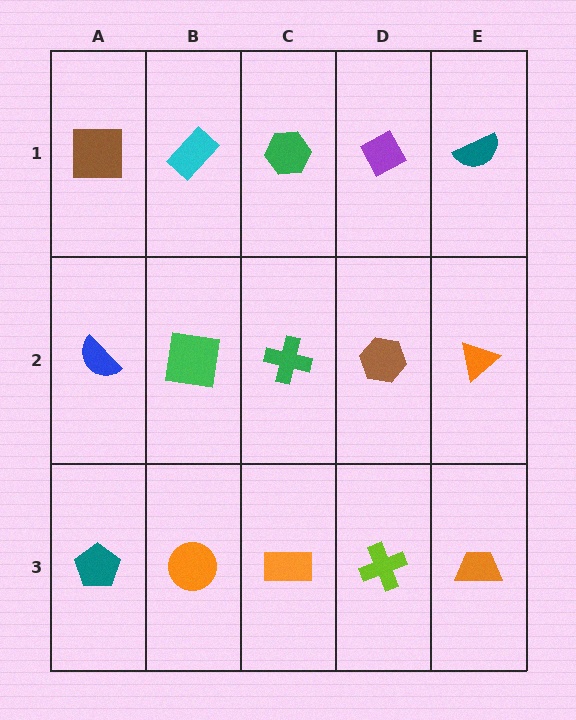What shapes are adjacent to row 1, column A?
A blue semicircle (row 2, column A), a cyan rectangle (row 1, column B).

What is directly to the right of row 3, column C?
A lime cross.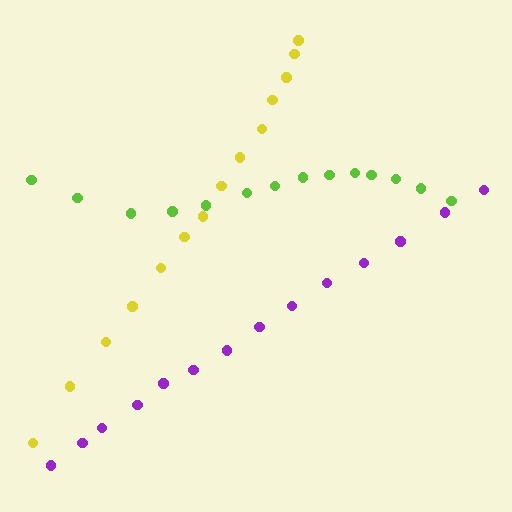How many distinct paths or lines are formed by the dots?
There are 3 distinct paths.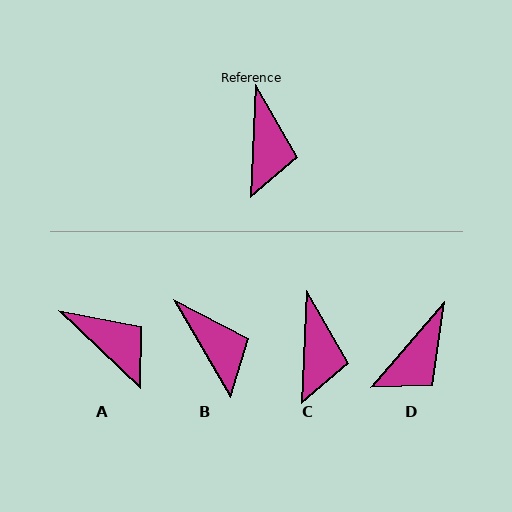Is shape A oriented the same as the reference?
No, it is off by about 49 degrees.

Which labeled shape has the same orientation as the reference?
C.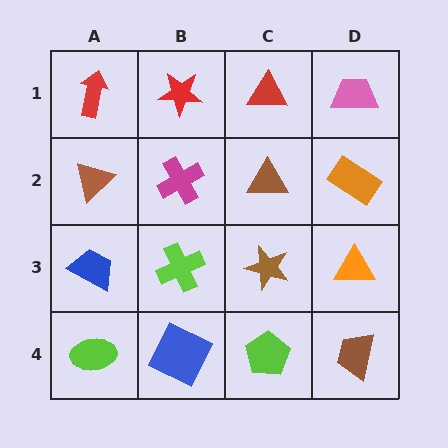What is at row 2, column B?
A magenta cross.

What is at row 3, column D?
An orange triangle.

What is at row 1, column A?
A red arrow.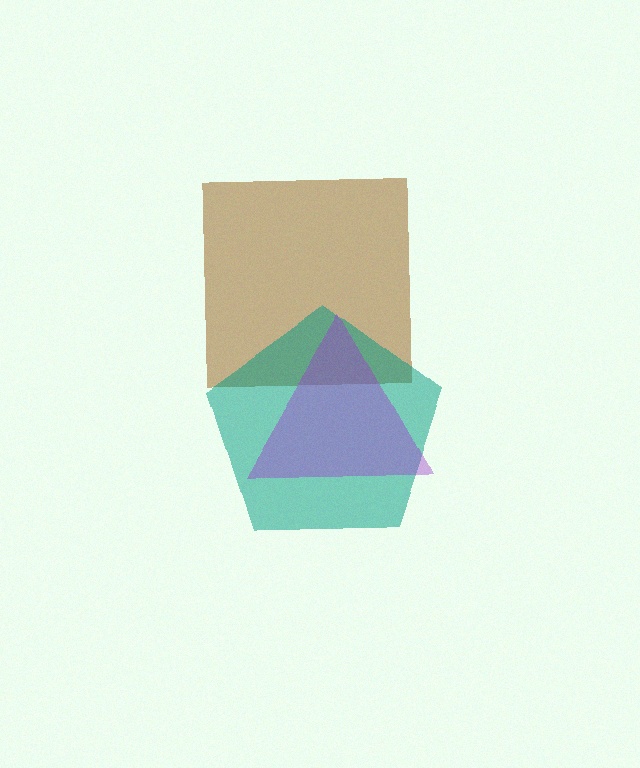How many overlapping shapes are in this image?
There are 3 overlapping shapes in the image.